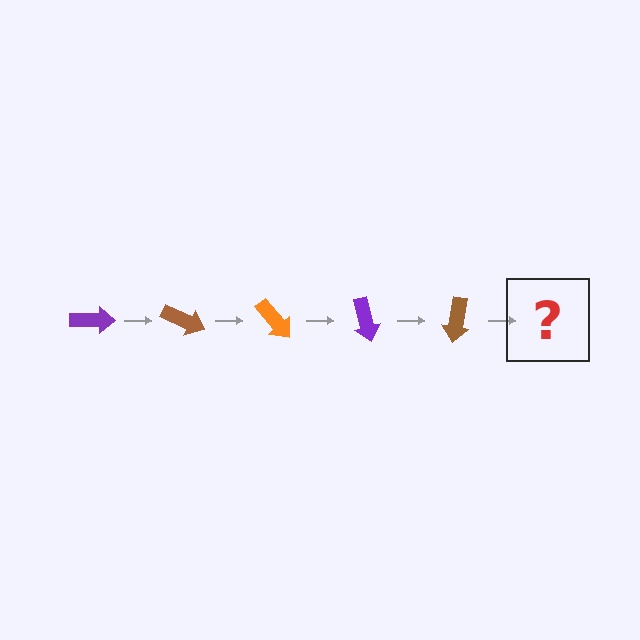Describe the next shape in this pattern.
It should be an orange arrow, rotated 125 degrees from the start.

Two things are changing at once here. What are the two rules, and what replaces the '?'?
The two rules are that it rotates 25 degrees each step and the color cycles through purple, brown, and orange. The '?' should be an orange arrow, rotated 125 degrees from the start.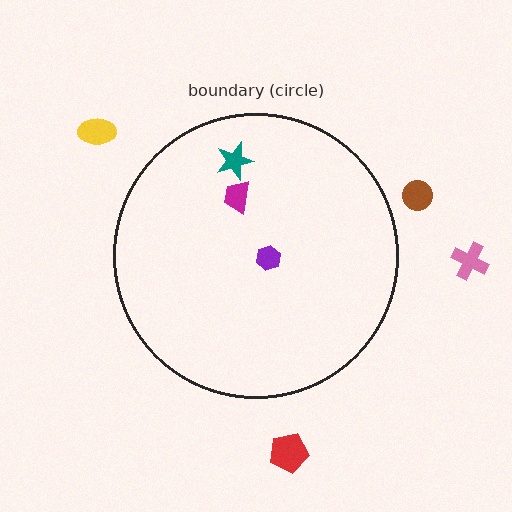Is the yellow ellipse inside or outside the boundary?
Outside.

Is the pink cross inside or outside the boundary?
Outside.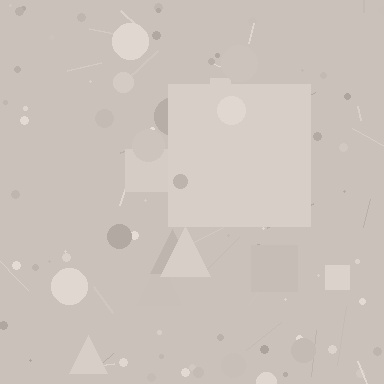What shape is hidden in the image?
A square is hidden in the image.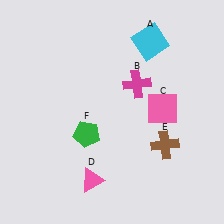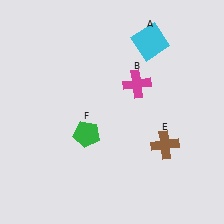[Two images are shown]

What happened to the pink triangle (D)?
The pink triangle (D) was removed in Image 2. It was in the bottom-left area of Image 1.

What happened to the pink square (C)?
The pink square (C) was removed in Image 2. It was in the top-right area of Image 1.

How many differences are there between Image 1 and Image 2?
There are 2 differences between the two images.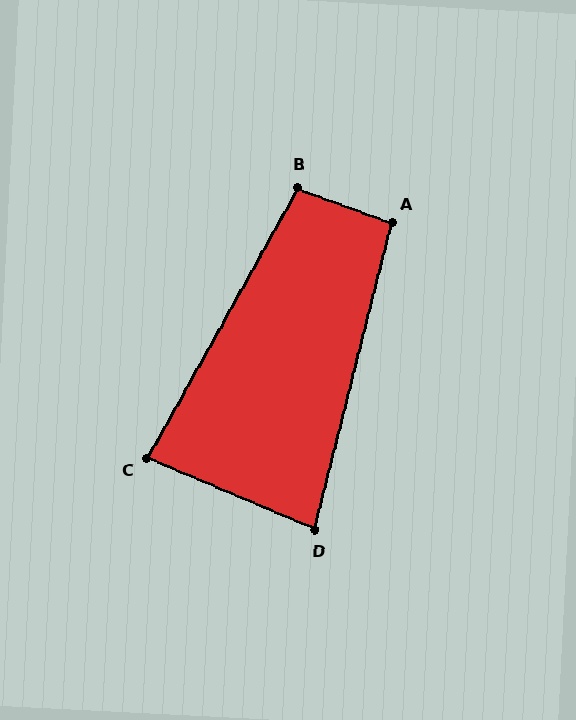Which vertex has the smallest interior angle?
D, at approximately 81 degrees.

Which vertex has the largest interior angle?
B, at approximately 99 degrees.